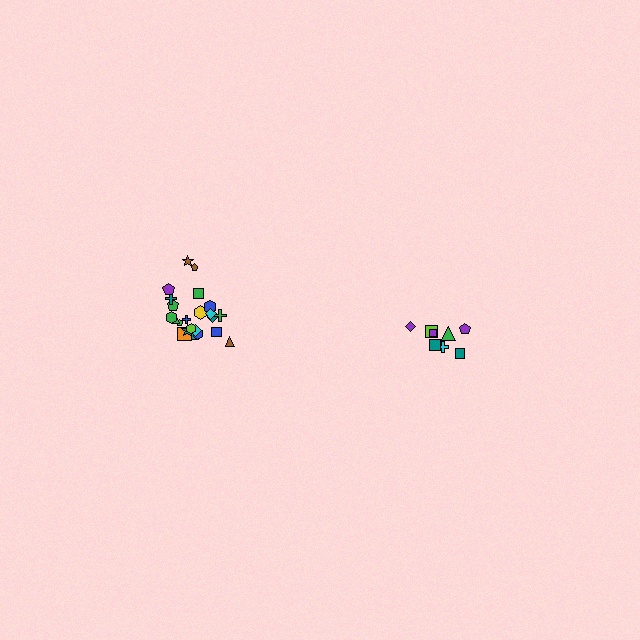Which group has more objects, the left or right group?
The left group.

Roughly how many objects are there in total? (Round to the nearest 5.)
Roughly 35 objects in total.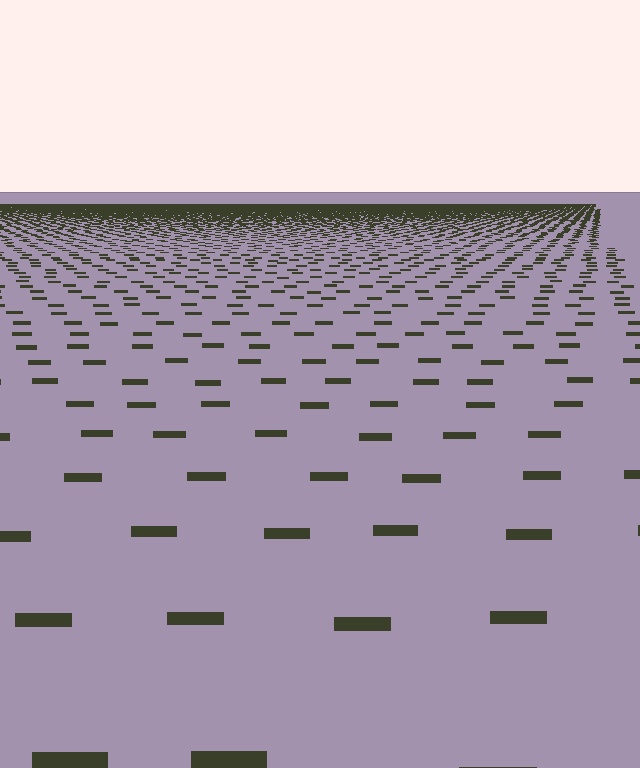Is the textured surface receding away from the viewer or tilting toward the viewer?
The surface is receding away from the viewer. Texture elements get smaller and denser toward the top.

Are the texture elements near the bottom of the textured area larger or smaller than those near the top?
Larger. Near the bottom, elements are closer to the viewer and appear at a bigger on-screen size.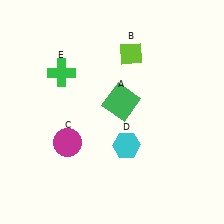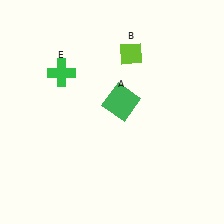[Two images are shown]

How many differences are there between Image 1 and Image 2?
There are 2 differences between the two images.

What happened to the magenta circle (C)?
The magenta circle (C) was removed in Image 2. It was in the bottom-left area of Image 1.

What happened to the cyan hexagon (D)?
The cyan hexagon (D) was removed in Image 2. It was in the bottom-right area of Image 1.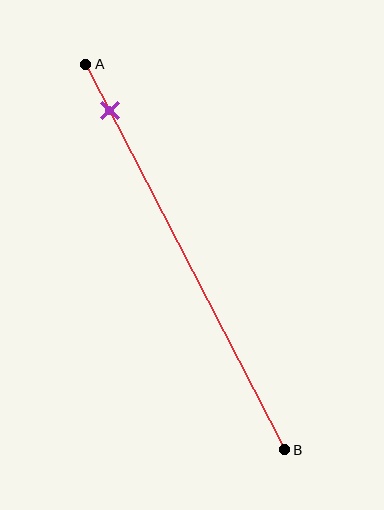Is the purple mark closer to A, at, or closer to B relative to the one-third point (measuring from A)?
The purple mark is closer to point A than the one-third point of segment AB.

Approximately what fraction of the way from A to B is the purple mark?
The purple mark is approximately 10% of the way from A to B.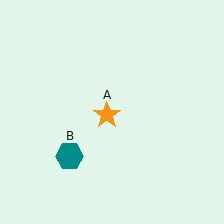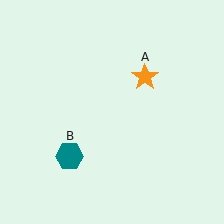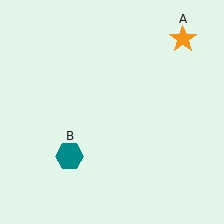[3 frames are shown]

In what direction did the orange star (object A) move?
The orange star (object A) moved up and to the right.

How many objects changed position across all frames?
1 object changed position: orange star (object A).